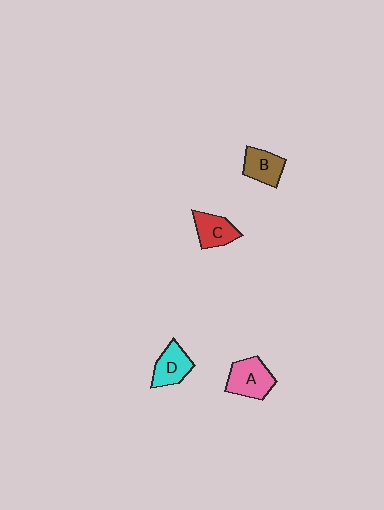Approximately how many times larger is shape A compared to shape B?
Approximately 1.3 times.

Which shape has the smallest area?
Shape B (brown).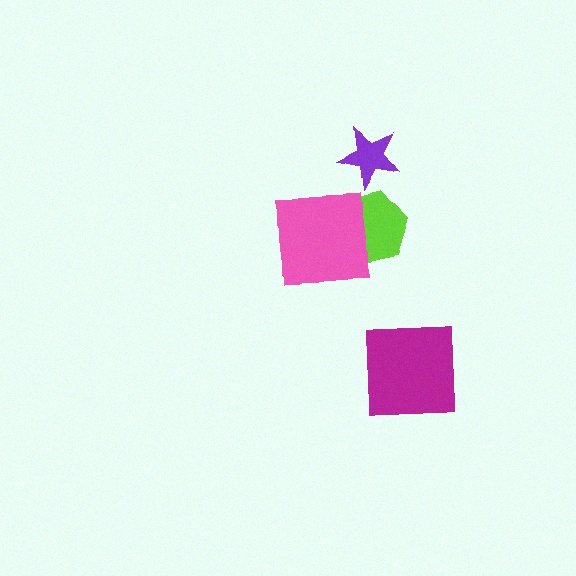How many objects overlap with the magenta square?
0 objects overlap with the magenta square.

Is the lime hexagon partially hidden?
Yes, it is partially covered by another shape.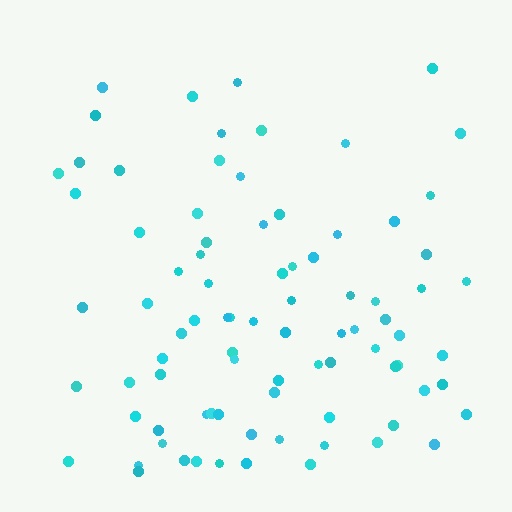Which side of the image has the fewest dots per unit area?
The top.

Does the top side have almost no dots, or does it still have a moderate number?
Still a moderate number, just noticeably fewer than the bottom.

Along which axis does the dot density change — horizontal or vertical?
Vertical.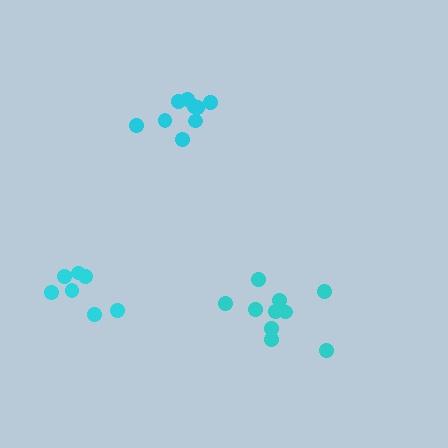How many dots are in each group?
Group 1: 10 dots, Group 2: 7 dots, Group 3: 9 dots (26 total).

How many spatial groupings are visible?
There are 3 spatial groupings.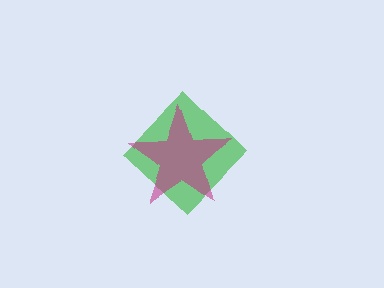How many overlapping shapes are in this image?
There are 2 overlapping shapes in the image.